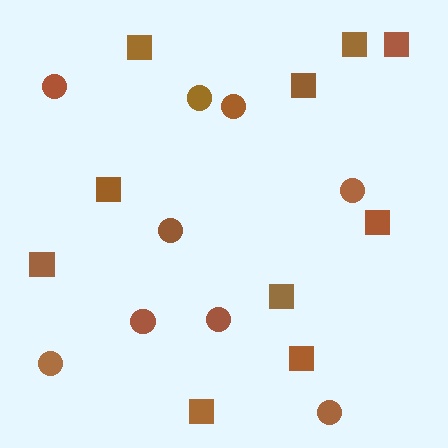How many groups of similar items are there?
There are 2 groups: one group of squares (10) and one group of circles (9).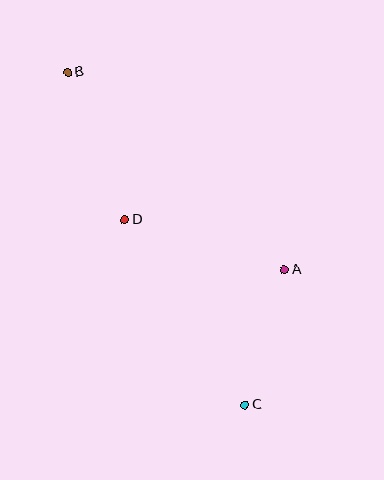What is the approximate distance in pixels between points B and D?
The distance between B and D is approximately 158 pixels.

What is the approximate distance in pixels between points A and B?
The distance between A and B is approximately 294 pixels.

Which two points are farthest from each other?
Points B and C are farthest from each other.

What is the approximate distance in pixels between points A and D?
The distance between A and D is approximately 168 pixels.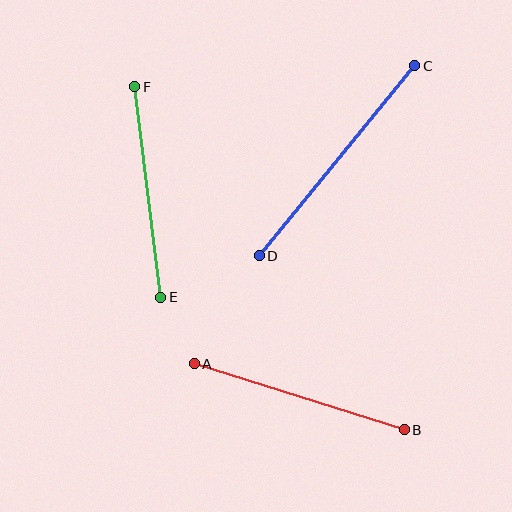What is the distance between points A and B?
The distance is approximately 220 pixels.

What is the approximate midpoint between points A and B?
The midpoint is at approximately (299, 397) pixels.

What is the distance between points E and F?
The distance is approximately 212 pixels.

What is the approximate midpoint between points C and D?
The midpoint is at approximately (337, 161) pixels.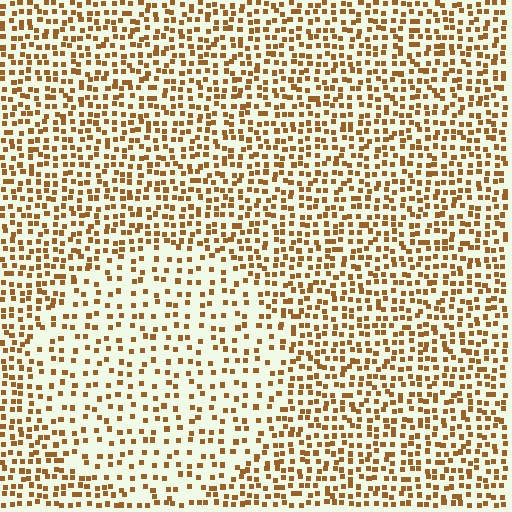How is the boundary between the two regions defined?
The boundary is defined by a change in element density (approximately 1.8x ratio). All elements are the same color, size, and shape.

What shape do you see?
I see a circle.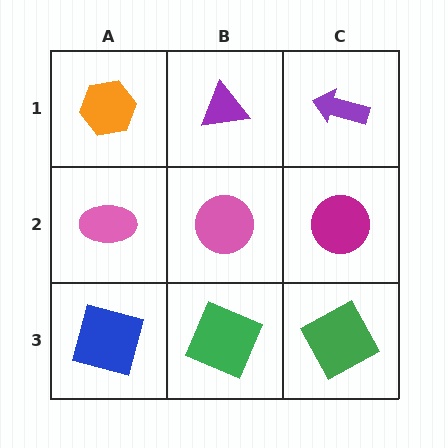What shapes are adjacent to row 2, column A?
An orange hexagon (row 1, column A), a blue square (row 3, column A), a pink circle (row 2, column B).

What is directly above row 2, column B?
A purple triangle.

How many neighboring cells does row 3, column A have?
2.